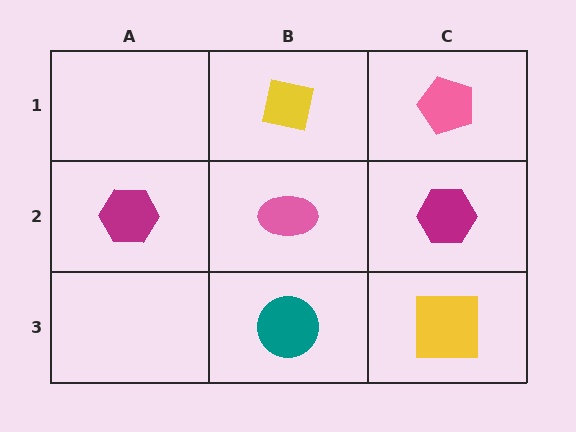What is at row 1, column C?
A pink pentagon.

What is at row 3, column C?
A yellow square.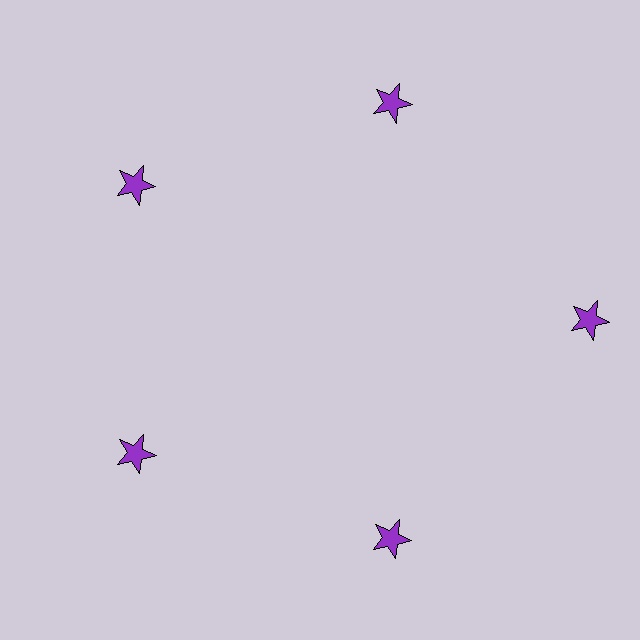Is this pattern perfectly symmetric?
No. The 5 purple stars are arranged in a ring, but one element near the 3 o'clock position is pushed outward from the center, breaking the 5-fold rotational symmetry.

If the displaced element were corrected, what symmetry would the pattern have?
It would have 5-fold rotational symmetry — the pattern would map onto itself every 72 degrees.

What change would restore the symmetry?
The symmetry would be restored by moving it inward, back onto the ring so that all 5 stars sit at equal angles and equal distance from the center.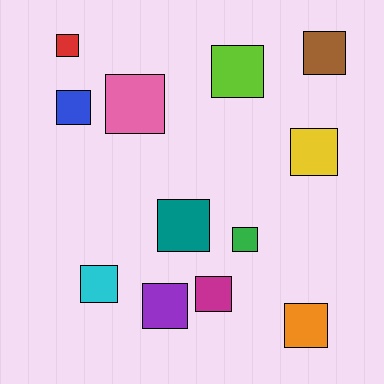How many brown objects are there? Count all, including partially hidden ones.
There is 1 brown object.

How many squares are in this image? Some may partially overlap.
There are 12 squares.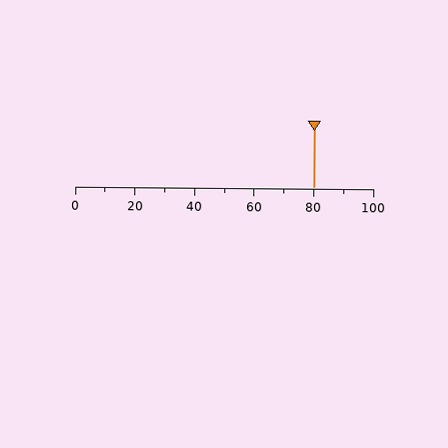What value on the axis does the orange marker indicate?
The marker indicates approximately 80.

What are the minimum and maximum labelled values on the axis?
The axis runs from 0 to 100.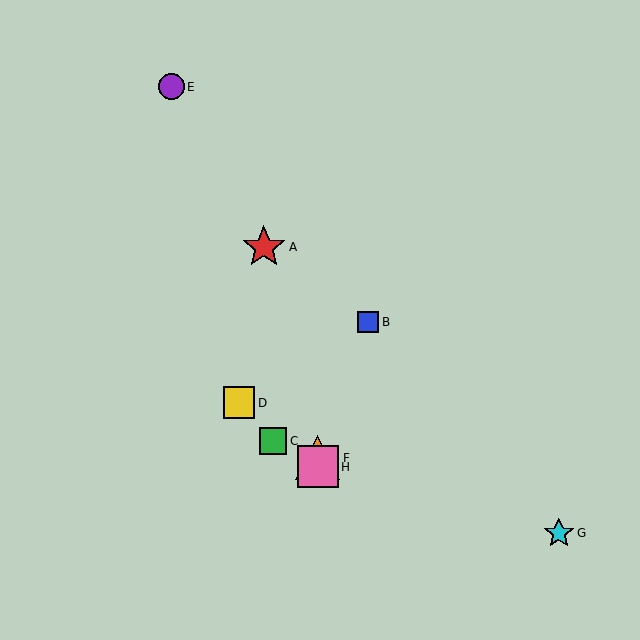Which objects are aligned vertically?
Objects F, H are aligned vertically.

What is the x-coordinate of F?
Object F is at x≈318.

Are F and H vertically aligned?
Yes, both are at x≈318.